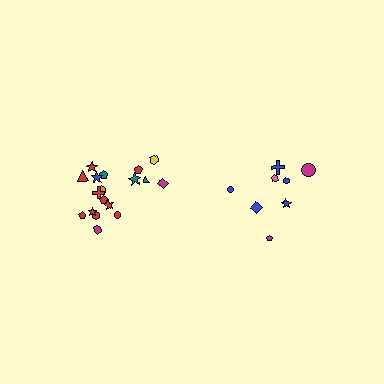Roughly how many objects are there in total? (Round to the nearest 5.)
Roughly 25 objects in total.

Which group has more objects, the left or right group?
The left group.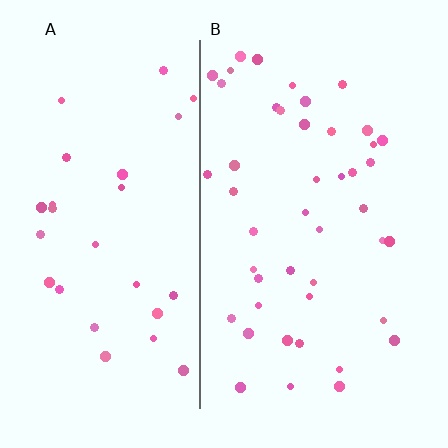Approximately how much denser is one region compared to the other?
Approximately 1.6× — region B over region A.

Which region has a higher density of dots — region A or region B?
B (the right).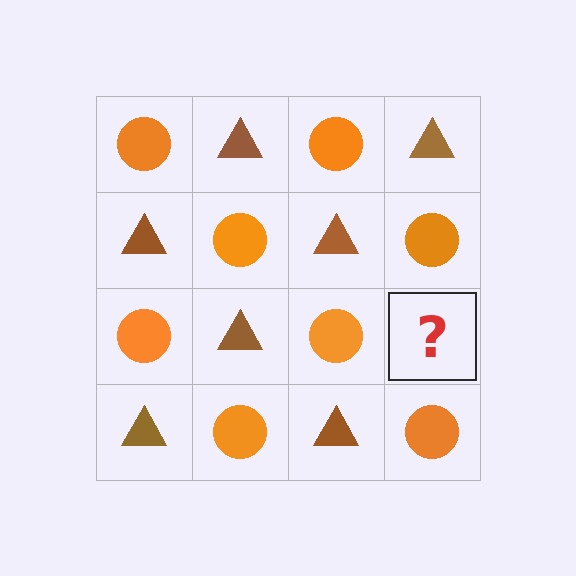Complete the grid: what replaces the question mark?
The question mark should be replaced with a brown triangle.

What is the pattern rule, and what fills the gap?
The rule is that it alternates orange circle and brown triangle in a checkerboard pattern. The gap should be filled with a brown triangle.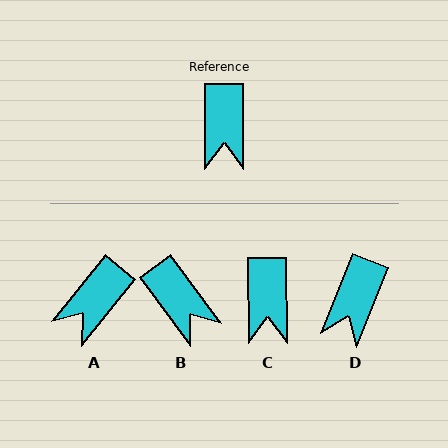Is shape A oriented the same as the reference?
No, it is off by about 39 degrees.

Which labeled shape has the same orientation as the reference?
C.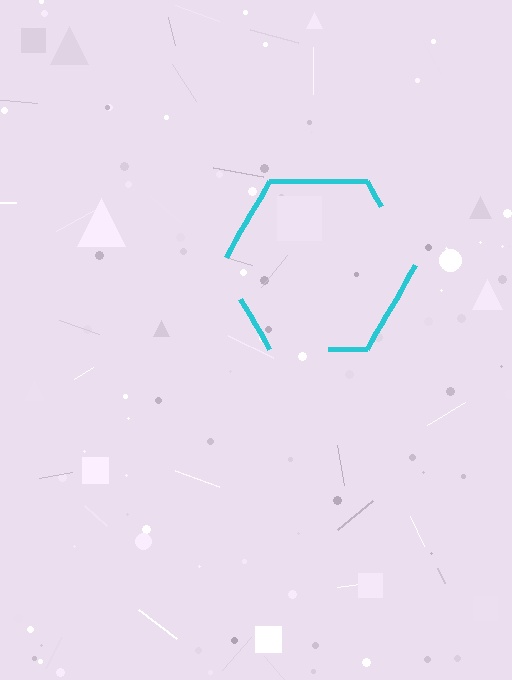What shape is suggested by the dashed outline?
The dashed outline suggests a hexagon.